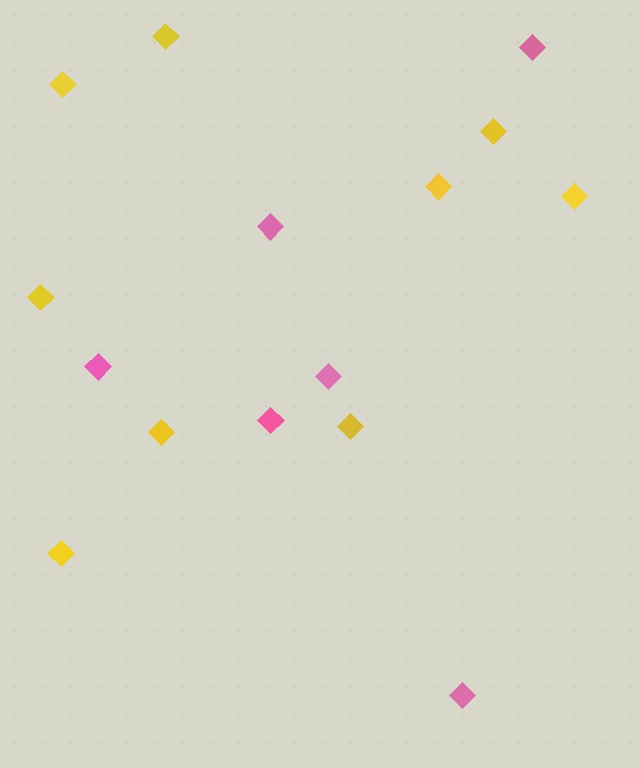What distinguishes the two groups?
There are 2 groups: one group of pink diamonds (6) and one group of yellow diamonds (9).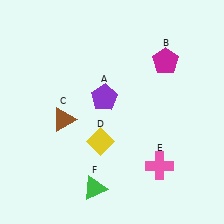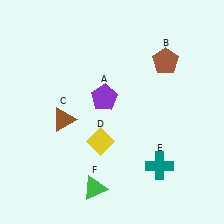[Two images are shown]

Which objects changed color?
B changed from magenta to brown. E changed from pink to teal.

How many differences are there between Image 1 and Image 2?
There are 2 differences between the two images.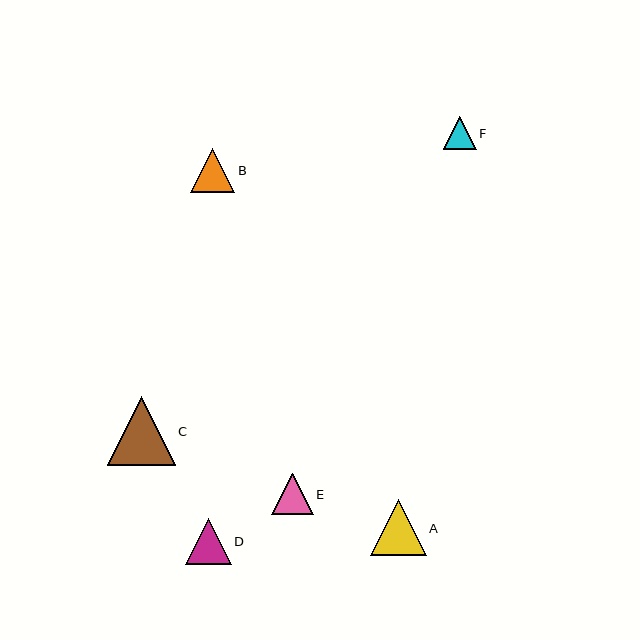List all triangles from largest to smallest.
From largest to smallest: C, A, D, B, E, F.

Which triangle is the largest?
Triangle C is the largest with a size of approximately 68 pixels.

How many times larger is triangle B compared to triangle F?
Triangle B is approximately 1.3 times the size of triangle F.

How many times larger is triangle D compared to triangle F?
Triangle D is approximately 1.4 times the size of triangle F.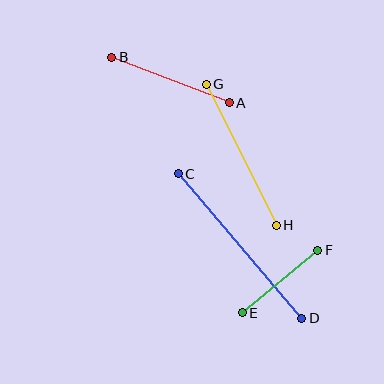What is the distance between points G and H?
The distance is approximately 157 pixels.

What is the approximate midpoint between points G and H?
The midpoint is at approximately (241, 155) pixels.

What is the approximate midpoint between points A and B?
The midpoint is at approximately (170, 80) pixels.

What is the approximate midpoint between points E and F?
The midpoint is at approximately (280, 281) pixels.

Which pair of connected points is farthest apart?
Points C and D are farthest apart.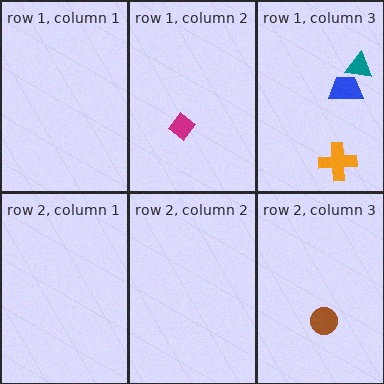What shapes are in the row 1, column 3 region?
The teal triangle, the orange cross, the blue trapezoid.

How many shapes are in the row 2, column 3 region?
1.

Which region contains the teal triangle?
The row 1, column 3 region.